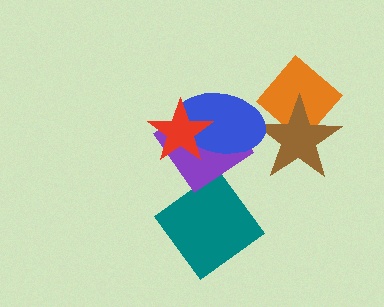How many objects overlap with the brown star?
2 objects overlap with the brown star.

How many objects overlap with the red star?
2 objects overlap with the red star.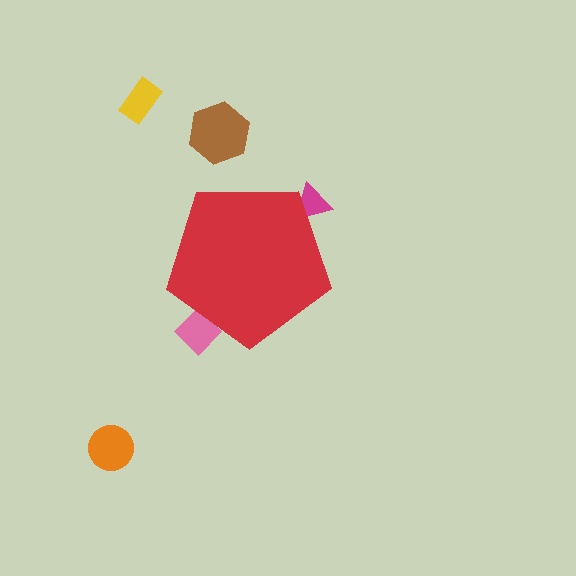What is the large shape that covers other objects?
A red pentagon.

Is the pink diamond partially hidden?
Yes, the pink diamond is partially hidden behind the red pentagon.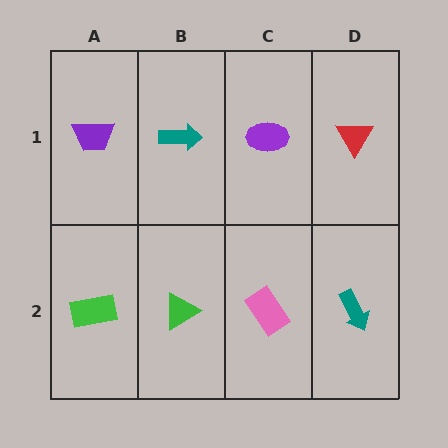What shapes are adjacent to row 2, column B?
A teal arrow (row 1, column B), a green rectangle (row 2, column A), a pink rectangle (row 2, column C).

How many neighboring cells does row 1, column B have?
3.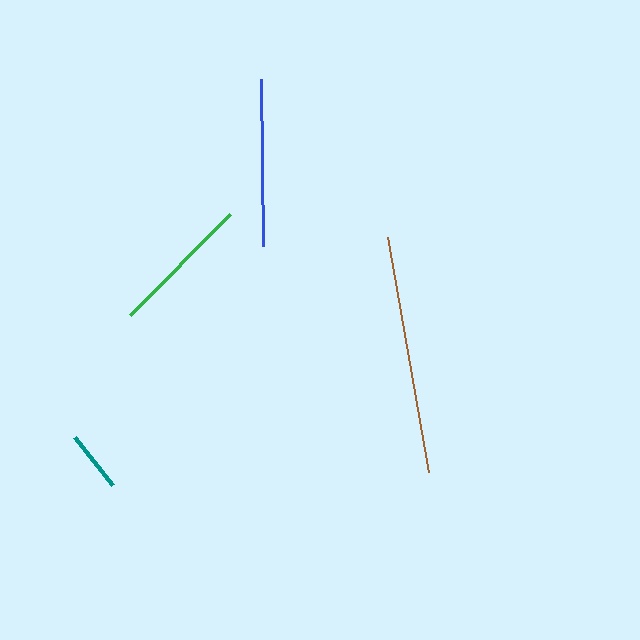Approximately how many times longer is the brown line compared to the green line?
The brown line is approximately 1.7 times the length of the green line.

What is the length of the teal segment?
The teal segment is approximately 61 pixels long.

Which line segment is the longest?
The brown line is the longest at approximately 238 pixels.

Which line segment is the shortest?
The teal line is the shortest at approximately 61 pixels.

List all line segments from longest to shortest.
From longest to shortest: brown, blue, green, teal.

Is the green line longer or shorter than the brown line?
The brown line is longer than the green line.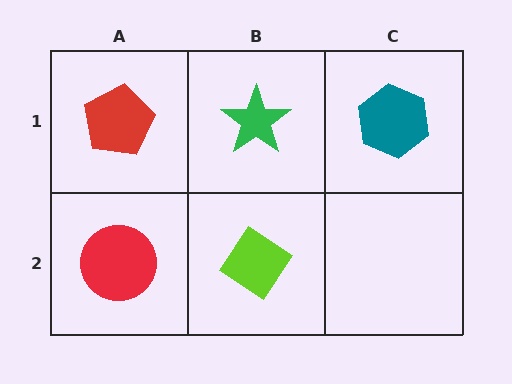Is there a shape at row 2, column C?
No, that cell is empty.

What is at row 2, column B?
A lime diamond.